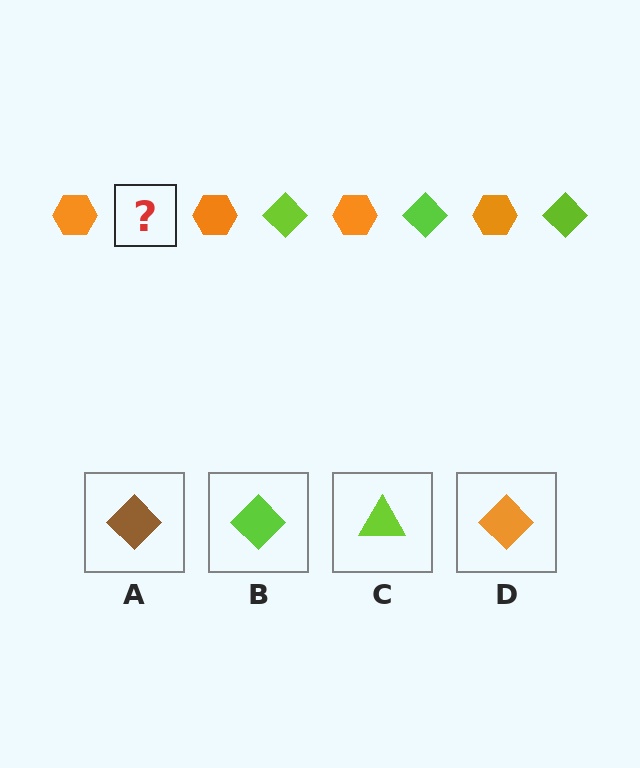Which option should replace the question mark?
Option B.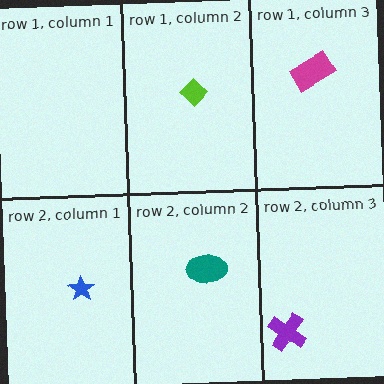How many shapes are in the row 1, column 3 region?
1.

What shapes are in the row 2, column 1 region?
The blue star.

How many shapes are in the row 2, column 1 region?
1.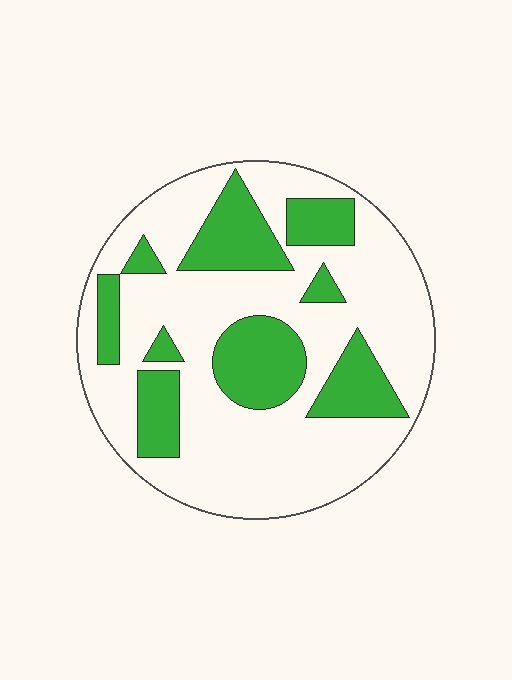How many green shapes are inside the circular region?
9.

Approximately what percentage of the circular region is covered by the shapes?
Approximately 30%.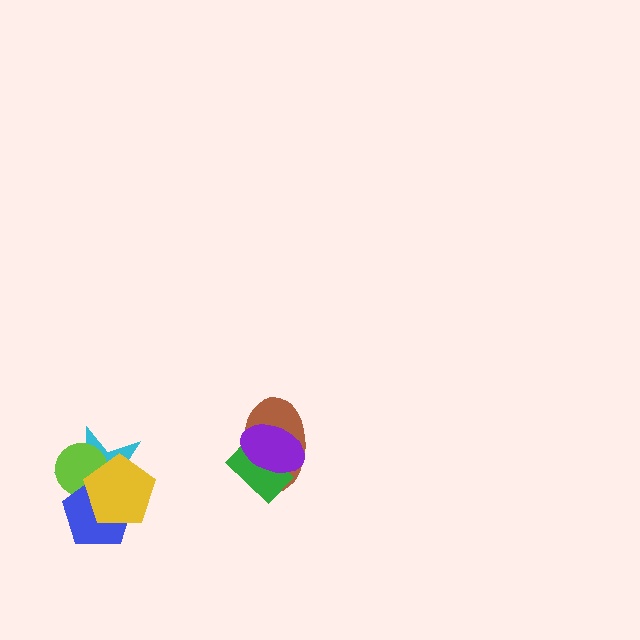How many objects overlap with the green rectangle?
2 objects overlap with the green rectangle.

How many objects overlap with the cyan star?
3 objects overlap with the cyan star.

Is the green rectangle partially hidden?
Yes, it is partially covered by another shape.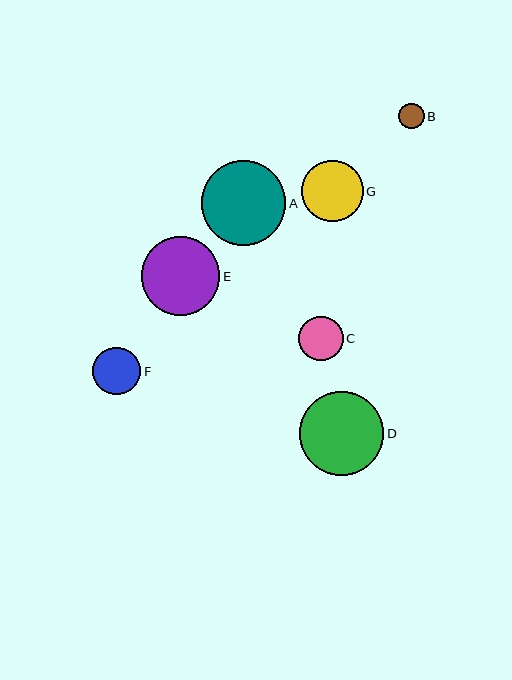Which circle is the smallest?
Circle B is the smallest with a size of approximately 26 pixels.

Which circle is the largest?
Circle A is the largest with a size of approximately 84 pixels.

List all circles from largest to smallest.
From largest to smallest: A, D, E, G, F, C, B.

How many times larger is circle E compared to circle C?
Circle E is approximately 1.7 times the size of circle C.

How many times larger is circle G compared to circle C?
Circle G is approximately 1.4 times the size of circle C.